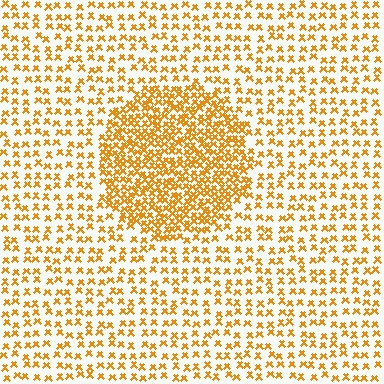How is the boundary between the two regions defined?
The boundary is defined by a change in element density (approximately 2.3x ratio). All elements are the same color, size, and shape.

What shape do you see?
I see a circle.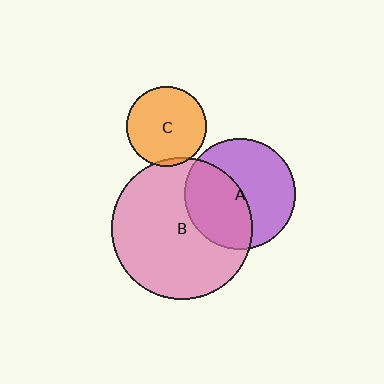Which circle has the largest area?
Circle B (pink).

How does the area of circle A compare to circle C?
Approximately 1.9 times.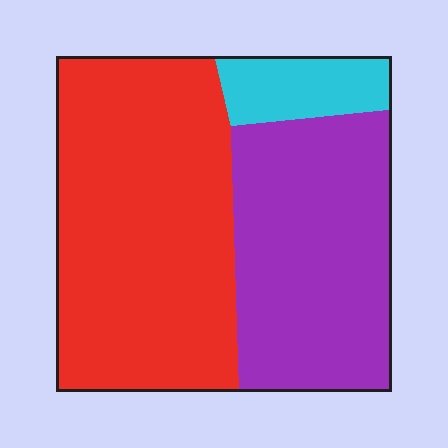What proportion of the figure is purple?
Purple takes up about three eighths (3/8) of the figure.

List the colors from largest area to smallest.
From largest to smallest: red, purple, cyan.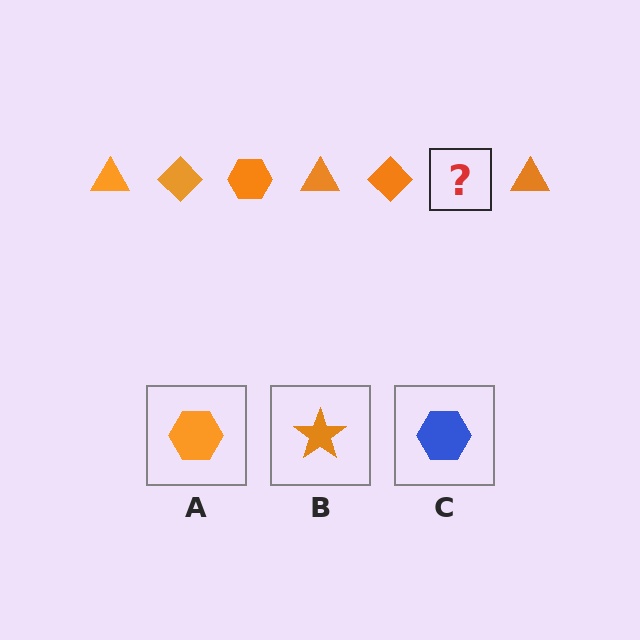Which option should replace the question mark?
Option A.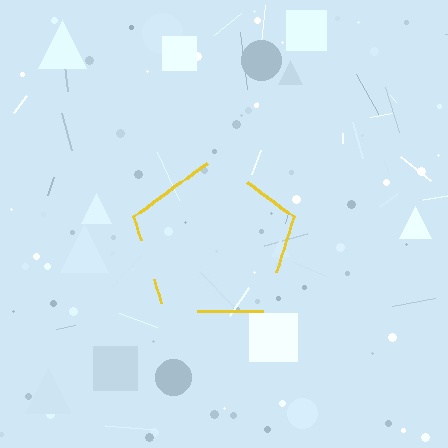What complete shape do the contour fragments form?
The contour fragments form a pentagon.